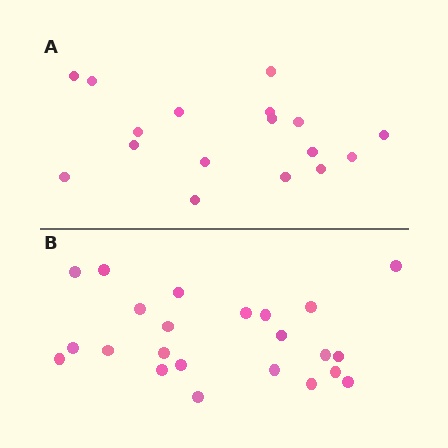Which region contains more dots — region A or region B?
Region B (the bottom region) has more dots.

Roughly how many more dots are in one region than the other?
Region B has about 6 more dots than region A.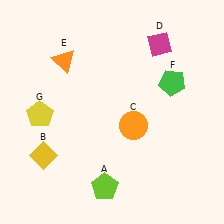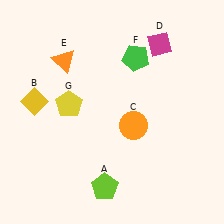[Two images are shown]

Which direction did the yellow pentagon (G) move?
The yellow pentagon (G) moved right.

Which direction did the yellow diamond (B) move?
The yellow diamond (B) moved up.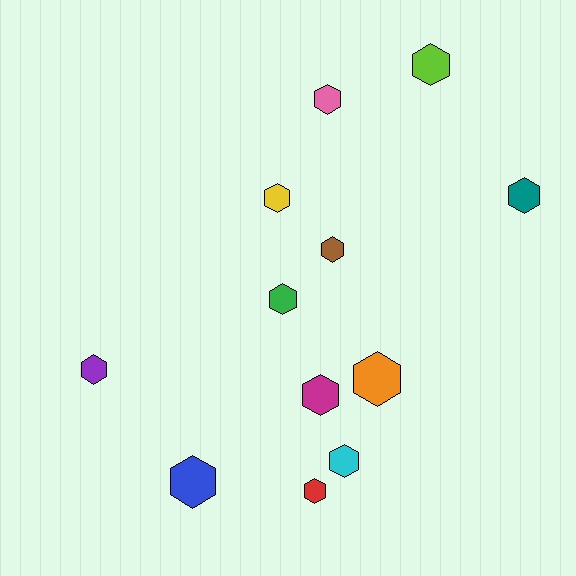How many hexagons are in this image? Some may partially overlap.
There are 12 hexagons.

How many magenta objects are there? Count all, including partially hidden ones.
There is 1 magenta object.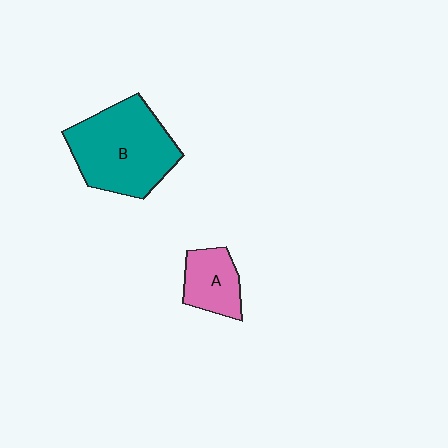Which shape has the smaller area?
Shape A (pink).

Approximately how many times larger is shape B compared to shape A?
Approximately 2.3 times.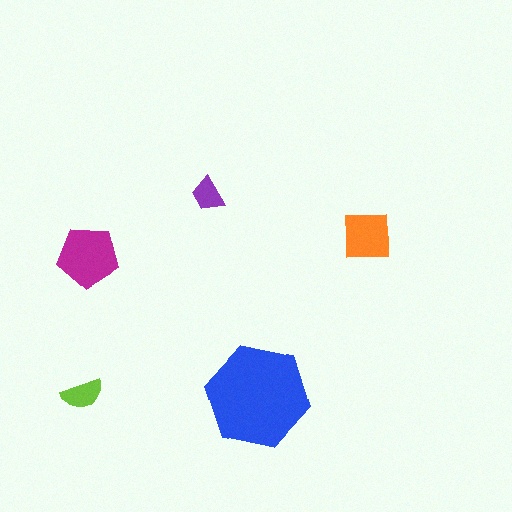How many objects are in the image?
There are 5 objects in the image.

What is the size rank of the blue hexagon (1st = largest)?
1st.